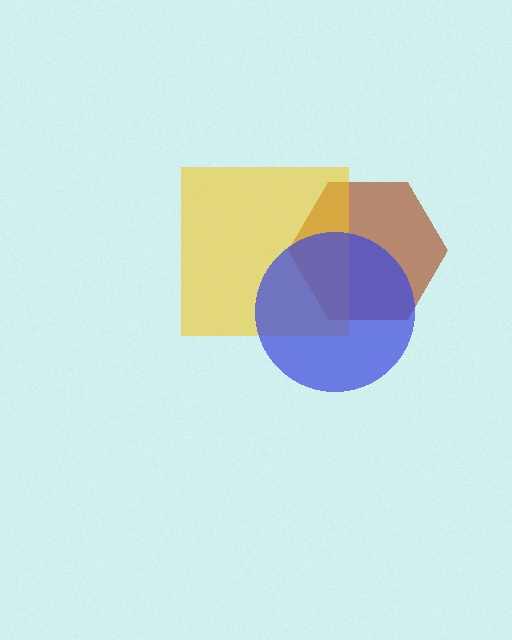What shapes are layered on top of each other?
The layered shapes are: a brown hexagon, a yellow square, a blue circle.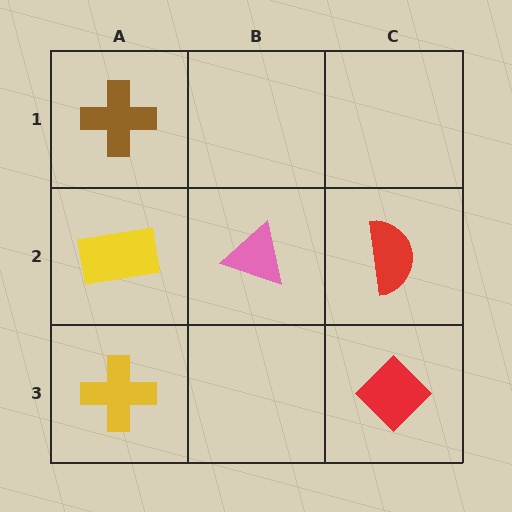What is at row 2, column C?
A red semicircle.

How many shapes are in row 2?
3 shapes.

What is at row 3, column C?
A red diamond.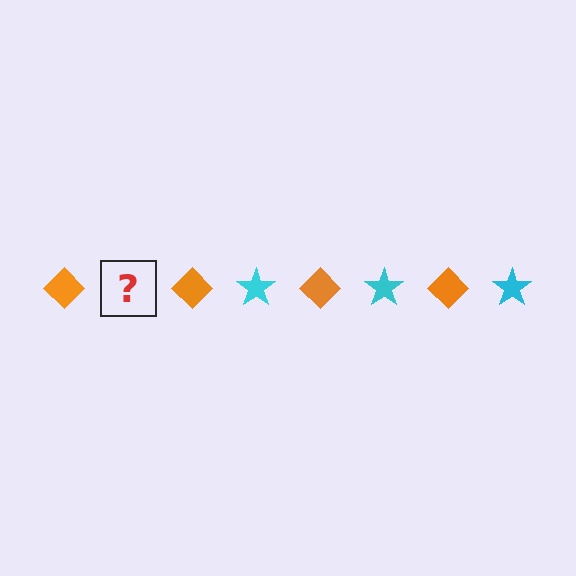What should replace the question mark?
The question mark should be replaced with a cyan star.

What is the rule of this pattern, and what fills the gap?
The rule is that the pattern alternates between orange diamond and cyan star. The gap should be filled with a cyan star.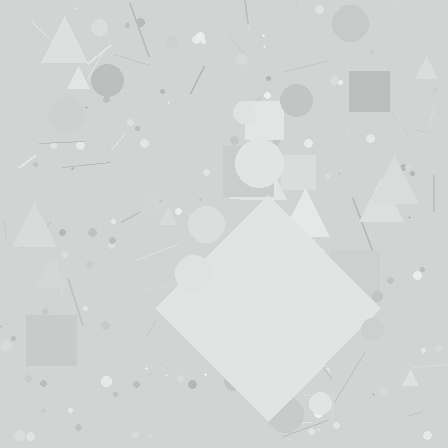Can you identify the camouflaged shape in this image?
The camouflaged shape is a diamond.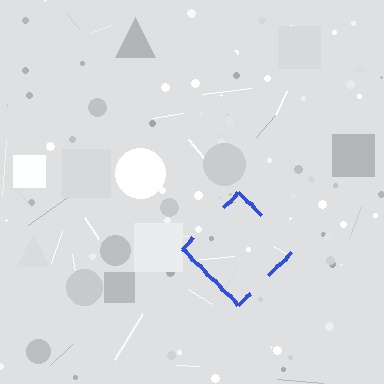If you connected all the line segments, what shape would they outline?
They would outline a diamond.